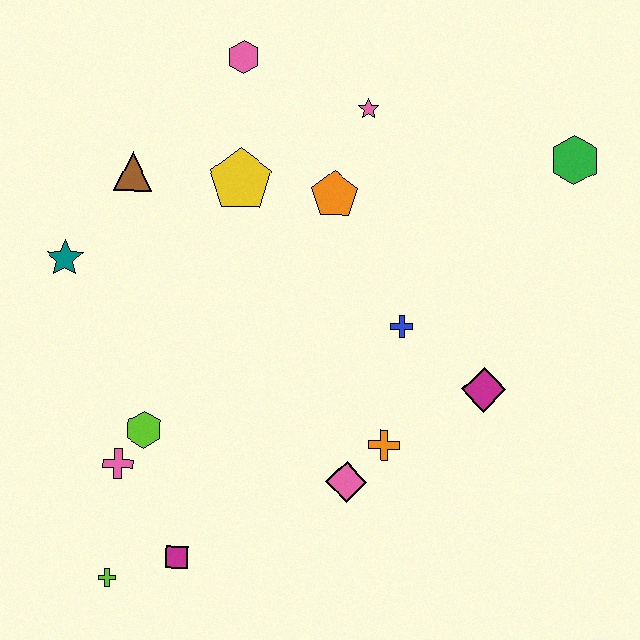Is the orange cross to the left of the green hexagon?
Yes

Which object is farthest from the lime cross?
The green hexagon is farthest from the lime cross.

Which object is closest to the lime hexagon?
The pink cross is closest to the lime hexagon.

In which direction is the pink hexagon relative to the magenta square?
The pink hexagon is above the magenta square.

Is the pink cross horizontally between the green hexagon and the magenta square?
No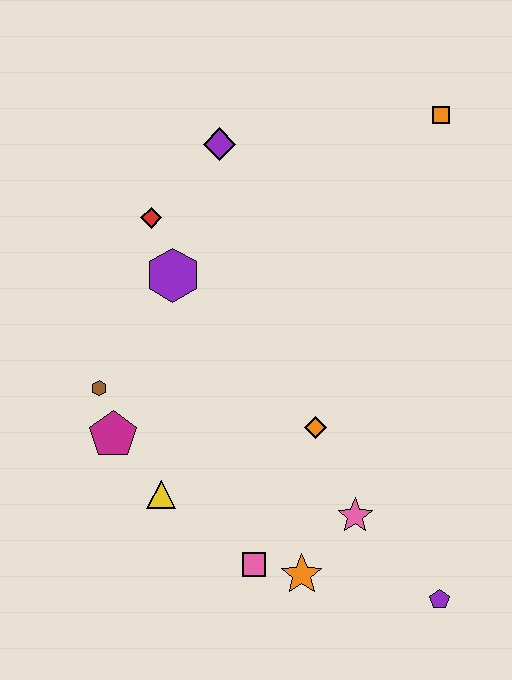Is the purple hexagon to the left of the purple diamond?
Yes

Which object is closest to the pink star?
The orange star is closest to the pink star.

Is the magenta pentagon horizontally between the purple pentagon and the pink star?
No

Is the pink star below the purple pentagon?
No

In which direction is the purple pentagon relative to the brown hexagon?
The purple pentagon is to the right of the brown hexagon.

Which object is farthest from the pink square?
The orange square is farthest from the pink square.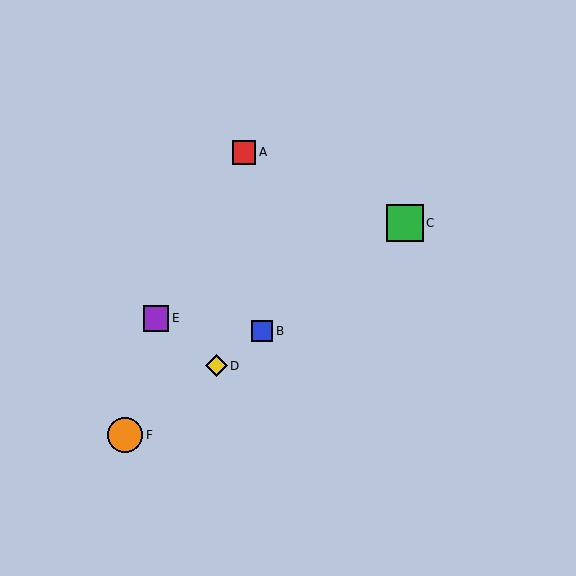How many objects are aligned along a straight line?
4 objects (B, C, D, F) are aligned along a straight line.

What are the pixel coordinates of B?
Object B is at (262, 331).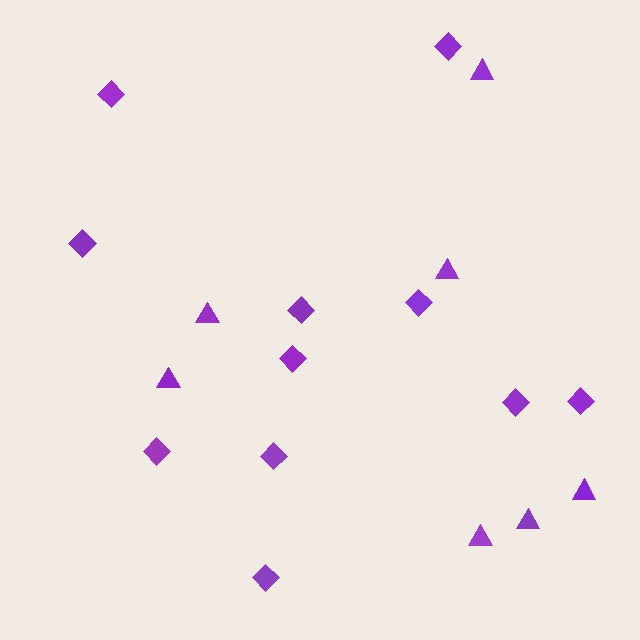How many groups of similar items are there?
There are 2 groups: one group of triangles (7) and one group of diamonds (11).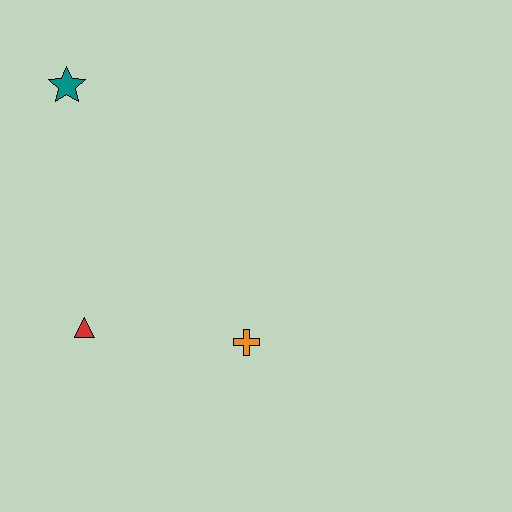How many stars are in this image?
There is 1 star.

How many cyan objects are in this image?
There are no cyan objects.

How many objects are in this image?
There are 3 objects.